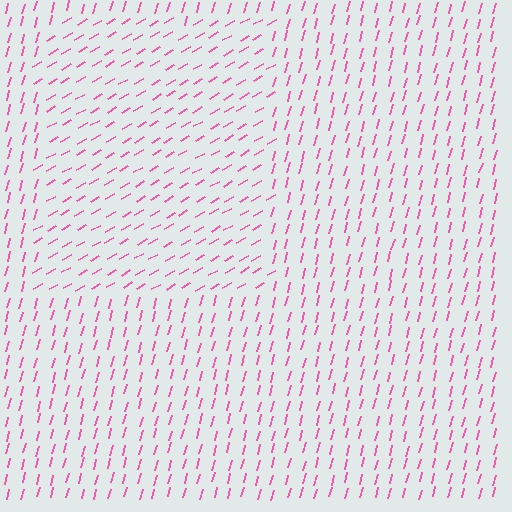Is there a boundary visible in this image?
Yes, there is a texture boundary formed by a change in line orientation.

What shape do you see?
I see a rectangle.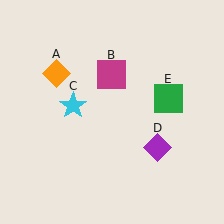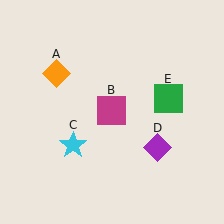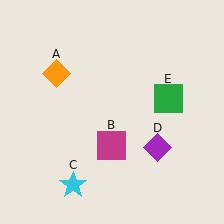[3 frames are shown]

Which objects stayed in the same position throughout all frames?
Orange diamond (object A) and purple diamond (object D) and green square (object E) remained stationary.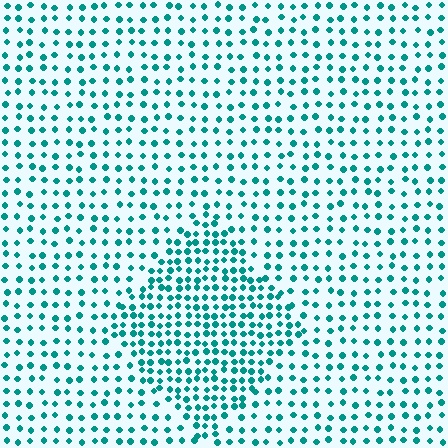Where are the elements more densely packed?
The elements are more densely packed inside the diamond boundary.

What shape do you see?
I see a diamond.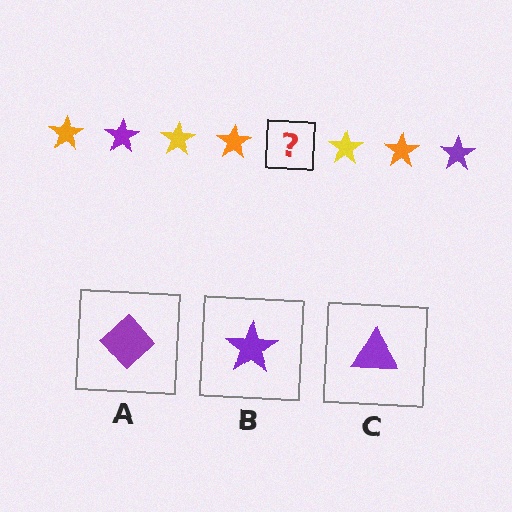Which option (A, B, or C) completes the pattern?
B.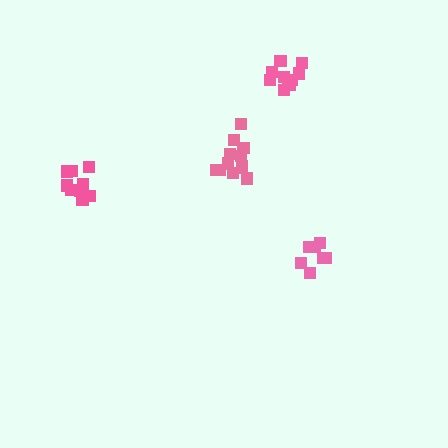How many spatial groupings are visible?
There are 4 spatial groupings.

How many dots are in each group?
Group 1: 9 dots, Group 2: 13 dots, Group 3: 11 dots, Group 4: 7 dots (40 total).